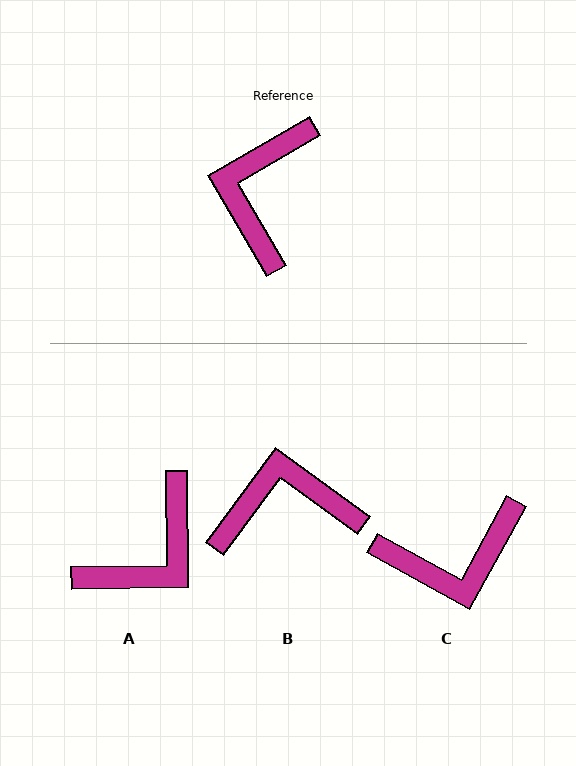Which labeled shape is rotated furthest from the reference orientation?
A, about 150 degrees away.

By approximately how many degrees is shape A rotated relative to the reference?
Approximately 150 degrees counter-clockwise.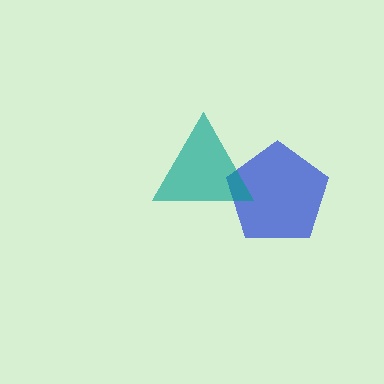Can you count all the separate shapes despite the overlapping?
Yes, there are 2 separate shapes.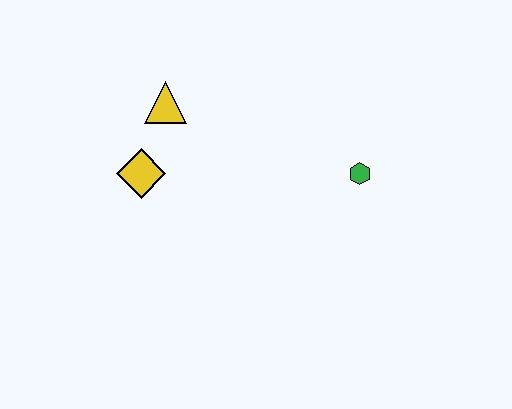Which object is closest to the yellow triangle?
The yellow diamond is closest to the yellow triangle.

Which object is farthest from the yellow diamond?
The green hexagon is farthest from the yellow diamond.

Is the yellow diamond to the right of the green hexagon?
No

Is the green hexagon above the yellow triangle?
No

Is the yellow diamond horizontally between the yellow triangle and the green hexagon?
No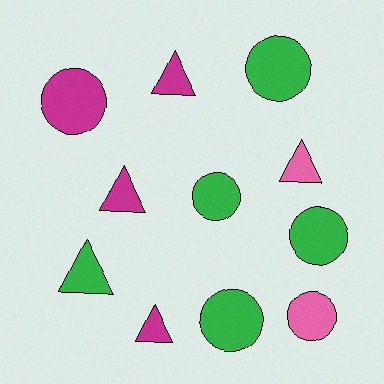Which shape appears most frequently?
Circle, with 6 objects.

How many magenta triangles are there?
There are 3 magenta triangles.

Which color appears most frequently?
Green, with 5 objects.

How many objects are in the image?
There are 11 objects.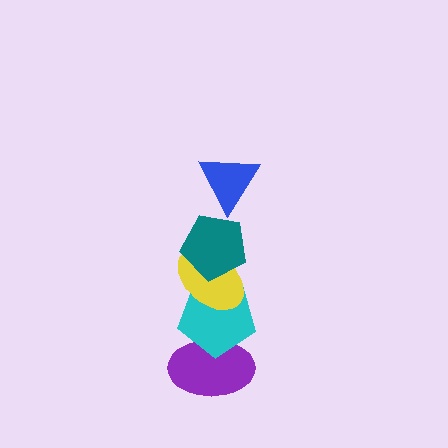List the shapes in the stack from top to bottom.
From top to bottom: the blue triangle, the teal pentagon, the yellow ellipse, the cyan pentagon, the purple ellipse.